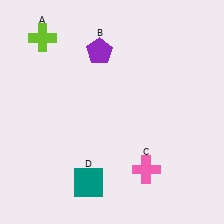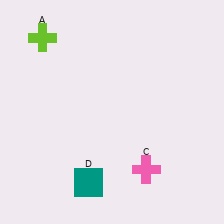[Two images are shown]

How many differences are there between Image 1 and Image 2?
There is 1 difference between the two images.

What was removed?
The purple pentagon (B) was removed in Image 2.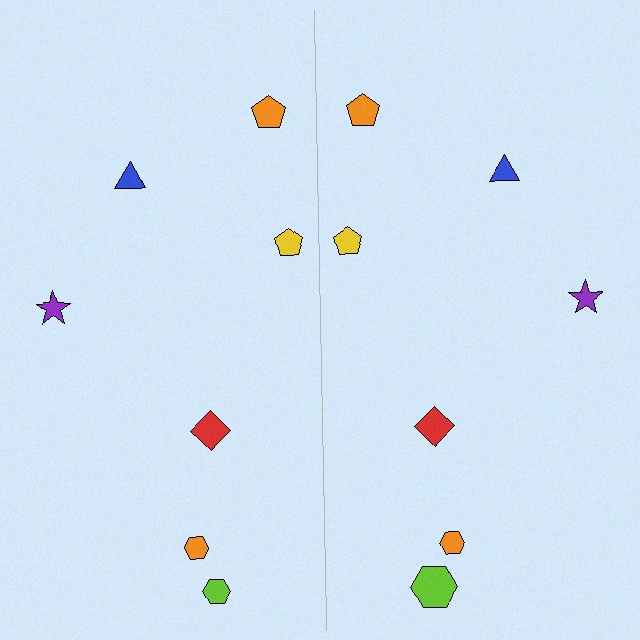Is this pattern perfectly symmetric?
No, the pattern is not perfectly symmetric. The lime hexagon on the right side has a different size than its mirror counterpart.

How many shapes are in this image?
There are 14 shapes in this image.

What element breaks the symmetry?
The lime hexagon on the right side has a different size than its mirror counterpart.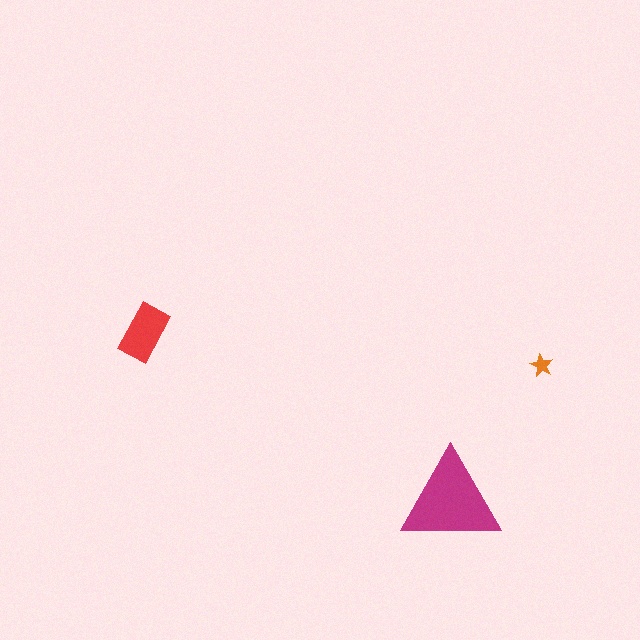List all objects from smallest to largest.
The orange star, the red rectangle, the magenta triangle.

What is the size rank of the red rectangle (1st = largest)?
2nd.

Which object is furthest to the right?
The orange star is rightmost.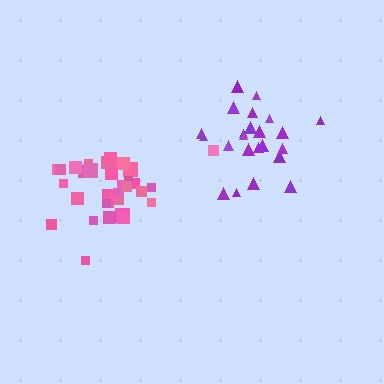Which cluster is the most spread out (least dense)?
Purple.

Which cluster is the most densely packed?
Pink.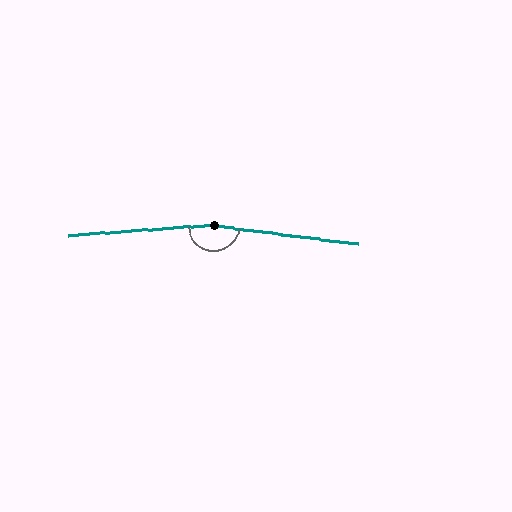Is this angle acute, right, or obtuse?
It is obtuse.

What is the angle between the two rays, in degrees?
Approximately 168 degrees.